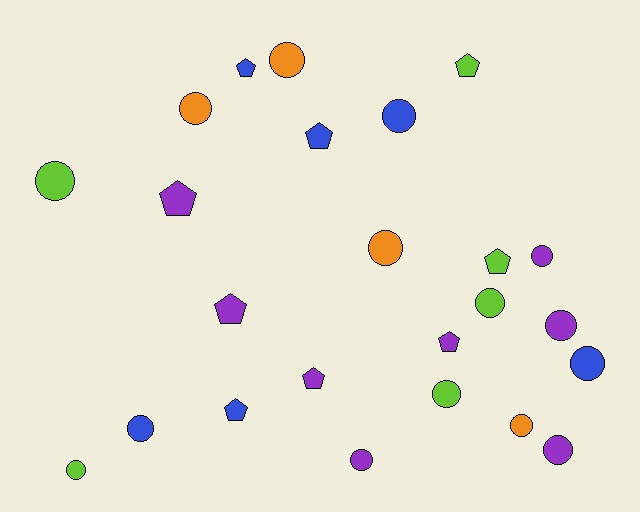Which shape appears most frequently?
Circle, with 15 objects.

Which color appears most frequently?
Purple, with 8 objects.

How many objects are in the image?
There are 24 objects.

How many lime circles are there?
There are 4 lime circles.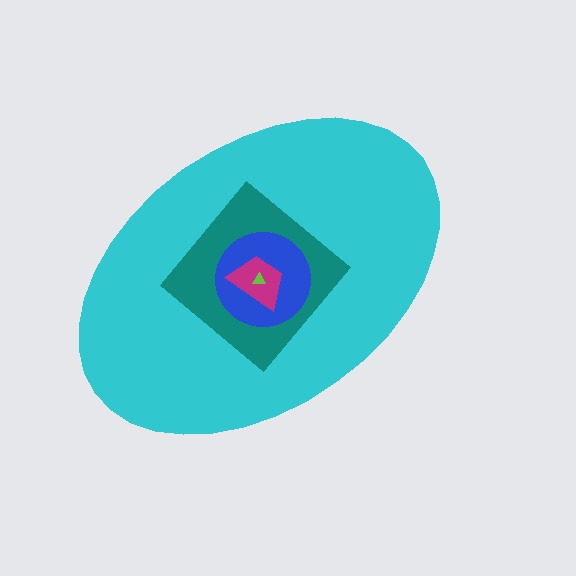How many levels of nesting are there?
5.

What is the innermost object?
The lime triangle.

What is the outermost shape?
The cyan ellipse.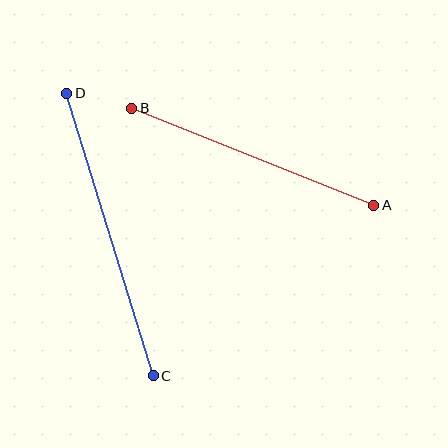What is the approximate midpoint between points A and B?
The midpoint is at approximately (253, 157) pixels.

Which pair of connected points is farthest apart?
Points C and D are farthest apart.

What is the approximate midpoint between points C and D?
The midpoint is at approximately (110, 234) pixels.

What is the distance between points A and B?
The distance is approximately 260 pixels.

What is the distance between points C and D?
The distance is approximately 295 pixels.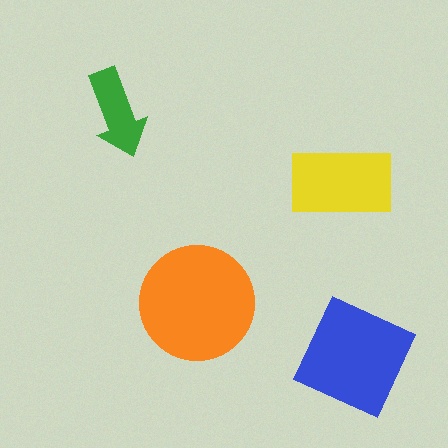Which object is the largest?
The orange circle.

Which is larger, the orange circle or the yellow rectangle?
The orange circle.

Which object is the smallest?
The green arrow.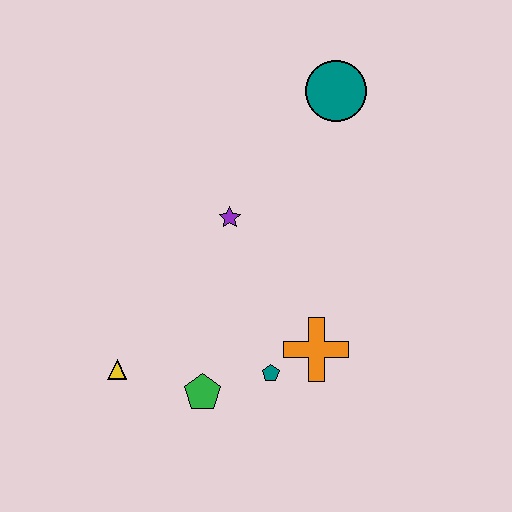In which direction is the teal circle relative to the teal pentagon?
The teal circle is above the teal pentagon.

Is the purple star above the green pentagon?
Yes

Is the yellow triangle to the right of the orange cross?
No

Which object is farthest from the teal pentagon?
The teal circle is farthest from the teal pentagon.